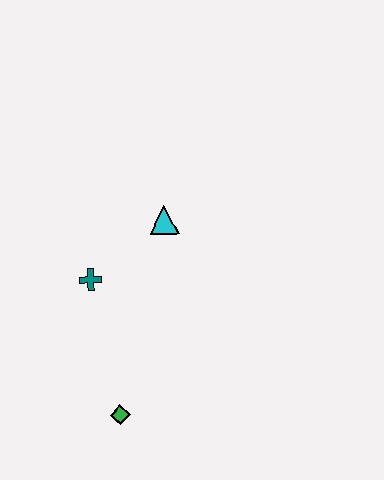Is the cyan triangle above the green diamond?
Yes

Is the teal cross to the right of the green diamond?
No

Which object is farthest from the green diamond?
The cyan triangle is farthest from the green diamond.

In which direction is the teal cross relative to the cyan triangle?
The teal cross is to the left of the cyan triangle.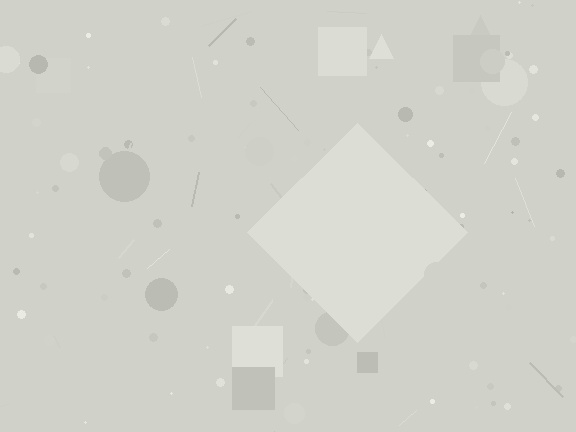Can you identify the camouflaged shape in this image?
The camouflaged shape is a diamond.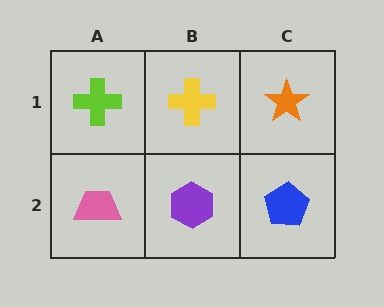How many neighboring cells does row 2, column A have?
2.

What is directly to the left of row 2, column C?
A purple hexagon.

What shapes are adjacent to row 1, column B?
A purple hexagon (row 2, column B), a lime cross (row 1, column A), an orange star (row 1, column C).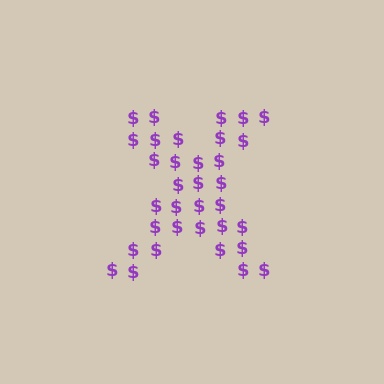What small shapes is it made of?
It is made of small dollar signs.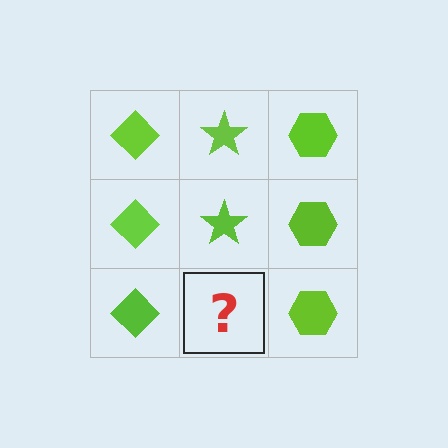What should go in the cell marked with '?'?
The missing cell should contain a lime star.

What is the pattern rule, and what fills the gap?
The rule is that each column has a consistent shape. The gap should be filled with a lime star.